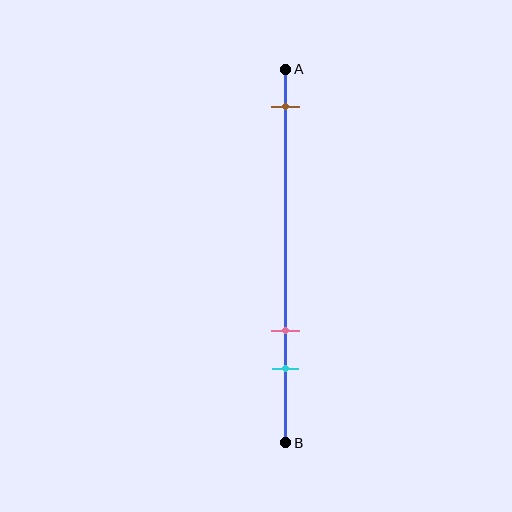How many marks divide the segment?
There are 3 marks dividing the segment.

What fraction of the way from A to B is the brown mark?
The brown mark is approximately 10% (0.1) of the way from A to B.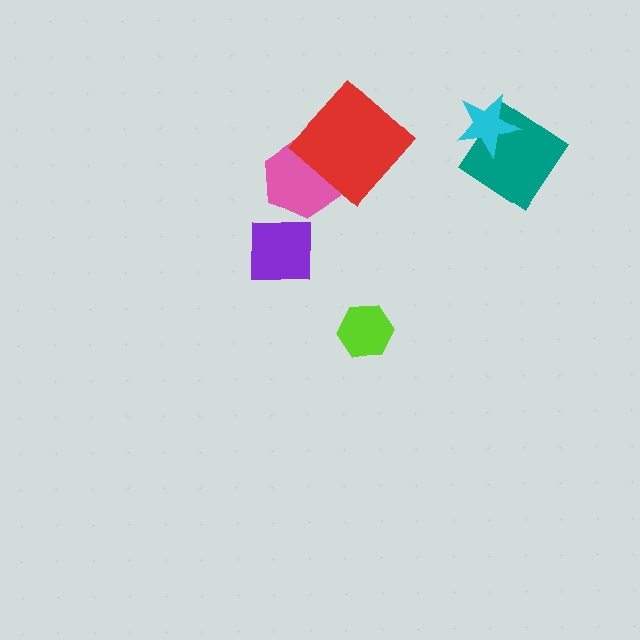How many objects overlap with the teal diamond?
1 object overlaps with the teal diamond.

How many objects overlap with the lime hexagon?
0 objects overlap with the lime hexagon.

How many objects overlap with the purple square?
0 objects overlap with the purple square.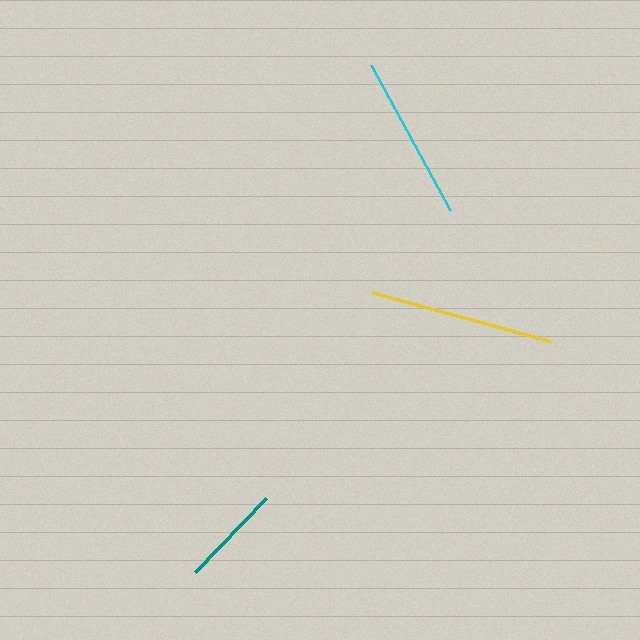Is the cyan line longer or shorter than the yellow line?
The yellow line is longer than the cyan line.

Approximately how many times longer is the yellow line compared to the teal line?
The yellow line is approximately 1.8 times the length of the teal line.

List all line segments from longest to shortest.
From longest to shortest: yellow, cyan, teal.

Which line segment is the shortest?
The teal line is the shortest at approximately 102 pixels.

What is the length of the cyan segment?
The cyan segment is approximately 165 pixels long.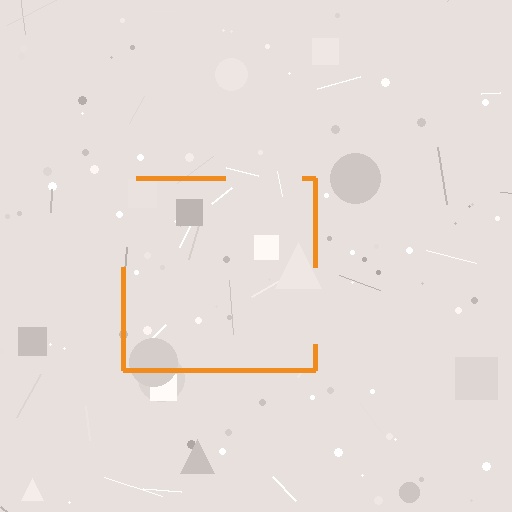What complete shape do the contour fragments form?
The contour fragments form a square.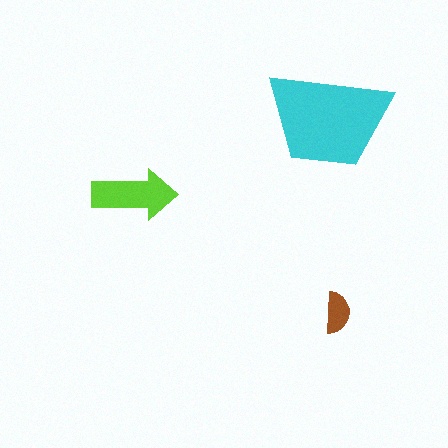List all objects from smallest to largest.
The brown semicircle, the lime arrow, the cyan trapezoid.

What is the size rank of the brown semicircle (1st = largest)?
3rd.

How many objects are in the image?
There are 3 objects in the image.